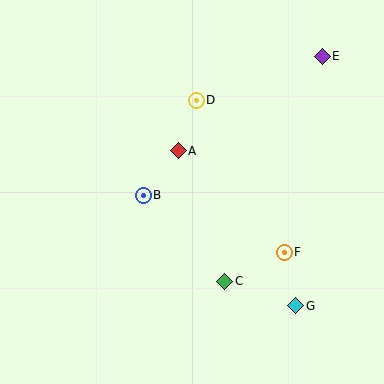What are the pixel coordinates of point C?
Point C is at (225, 281).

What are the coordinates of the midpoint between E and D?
The midpoint between E and D is at (259, 78).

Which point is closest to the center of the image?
Point A at (178, 151) is closest to the center.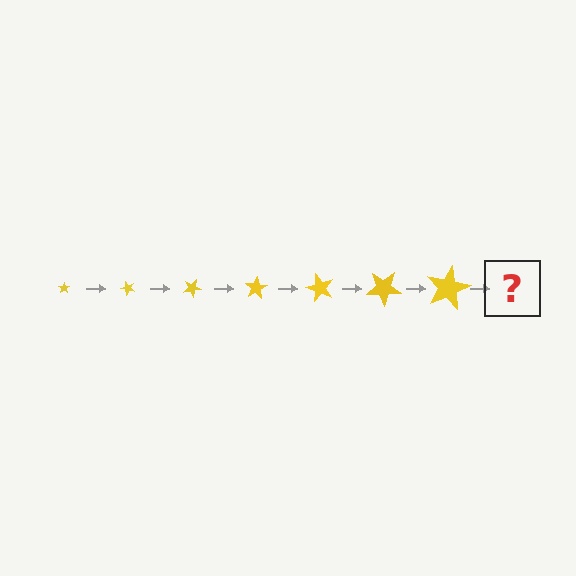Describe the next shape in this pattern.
It should be a star, larger than the previous one and rotated 350 degrees from the start.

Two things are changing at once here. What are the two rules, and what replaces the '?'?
The two rules are that the star grows larger each step and it rotates 50 degrees each step. The '?' should be a star, larger than the previous one and rotated 350 degrees from the start.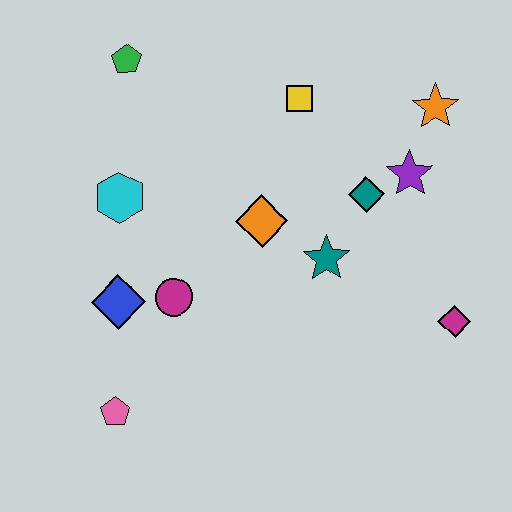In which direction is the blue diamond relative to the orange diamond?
The blue diamond is to the left of the orange diamond.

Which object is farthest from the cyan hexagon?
The magenta diamond is farthest from the cyan hexagon.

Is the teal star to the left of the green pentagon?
No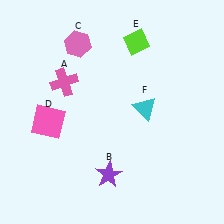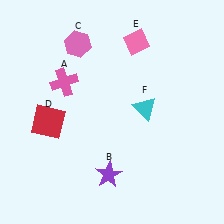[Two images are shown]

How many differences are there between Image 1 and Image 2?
There are 2 differences between the two images.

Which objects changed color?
D changed from pink to red. E changed from lime to pink.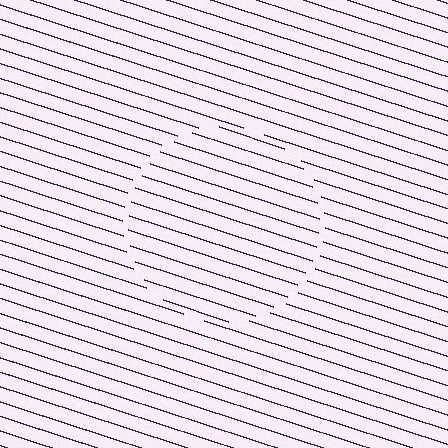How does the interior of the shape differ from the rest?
The interior of the shape contains the same grating, shifted by half a period — the contour is defined by the phase discontinuity where line-ends from the inner and outer gratings abut.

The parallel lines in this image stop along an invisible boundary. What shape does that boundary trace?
An illusory circle. The interior of the shape contains the same grating, shifted by half a period — the contour is defined by the phase discontinuity where line-ends from the inner and outer gratings abut.